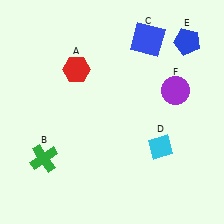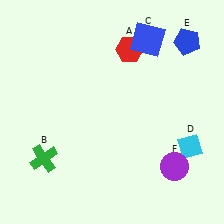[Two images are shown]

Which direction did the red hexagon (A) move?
The red hexagon (A) moved right.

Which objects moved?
The objects that moved are: the red hexagon (A), the cyan diamond (D), the purple circle (F).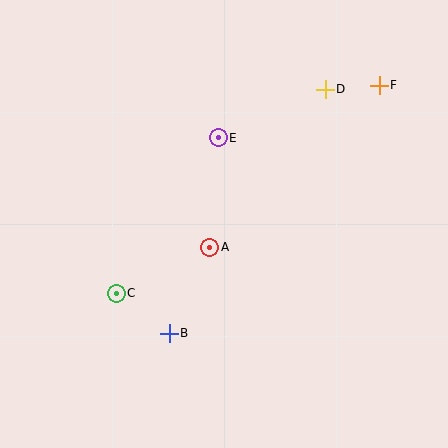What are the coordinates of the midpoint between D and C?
The midpoint between D and C is at (221, 191).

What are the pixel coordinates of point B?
Point B is at (169, 333).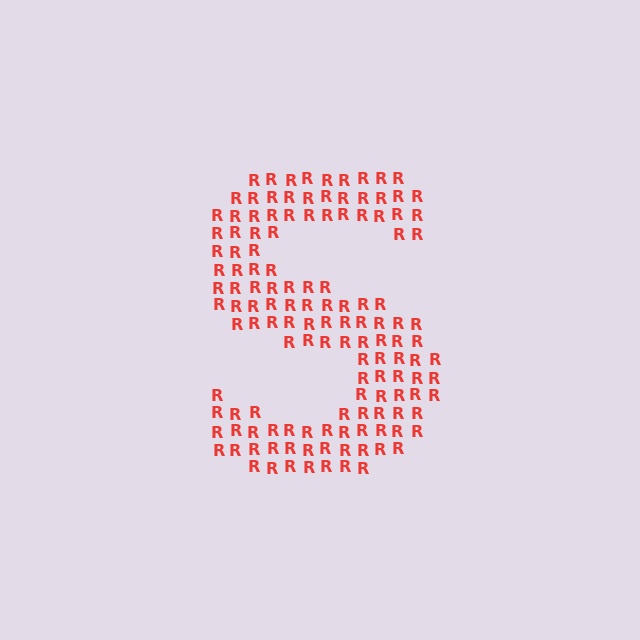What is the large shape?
The large shape is the letter S.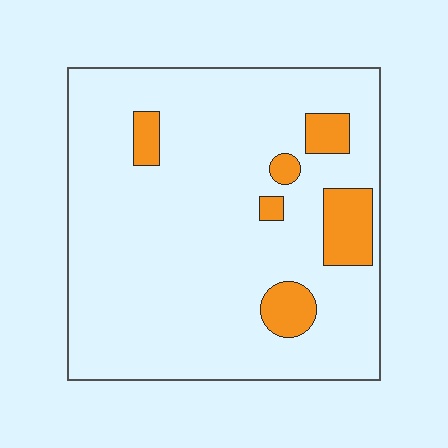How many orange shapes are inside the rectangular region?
6.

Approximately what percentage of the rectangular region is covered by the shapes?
Approximately 10%.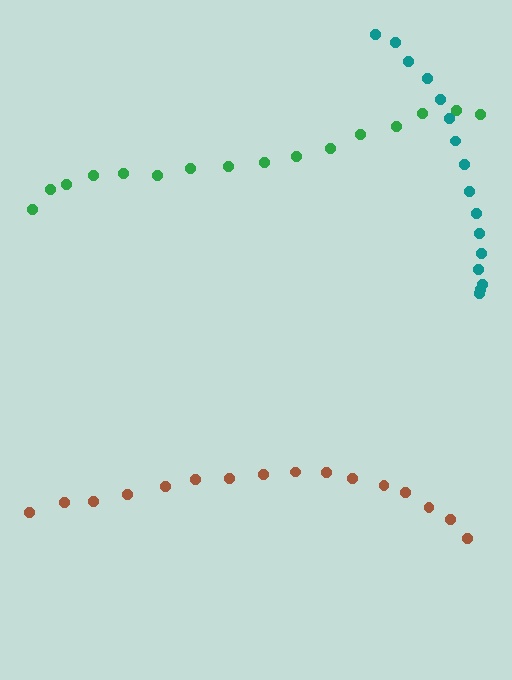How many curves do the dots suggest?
There are 3 distinct paths.